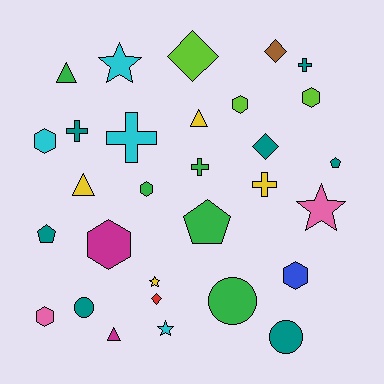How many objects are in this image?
There are 30 objects.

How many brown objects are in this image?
There is 1 brown object.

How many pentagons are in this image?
There are 3 pentagons.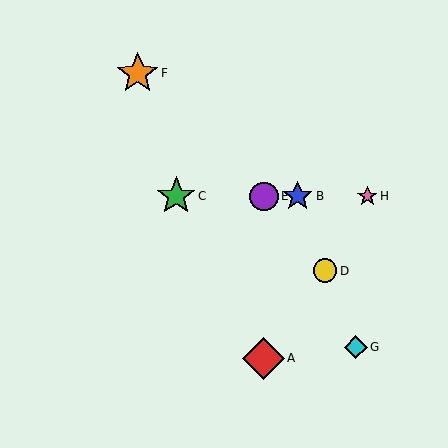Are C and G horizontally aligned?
No, C is at y≈196 and G is at y≈347.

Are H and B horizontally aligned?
Yes, both are at y≈196.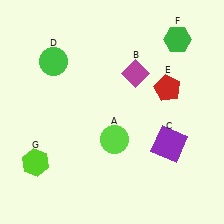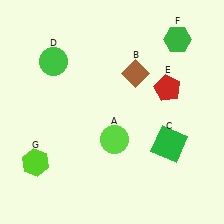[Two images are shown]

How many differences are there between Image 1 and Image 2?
There are 2 differences between the two images.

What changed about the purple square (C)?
In Image 1, C is purple. In Image 2, it changed to green.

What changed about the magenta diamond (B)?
In Image 1, B is magenta. In Image 2, it changed to brown.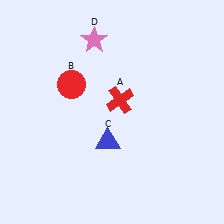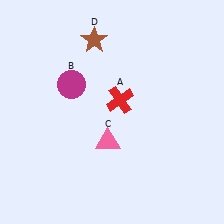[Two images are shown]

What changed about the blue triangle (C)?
In Image 1, C is blue. In Image 2, it changed to pink.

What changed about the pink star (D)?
In Image 1, D is pink. In Image 2, it changed to brown.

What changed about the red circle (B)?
In Image 1, B is red. In Image 2, it changed to magenta.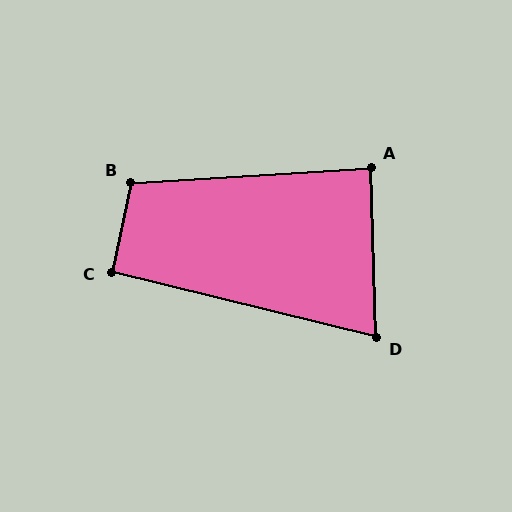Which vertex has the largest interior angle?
B, at approximately 106 degrees.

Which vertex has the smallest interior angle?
D, at approximately 74 degrees.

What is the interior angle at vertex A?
Approximately 88 degrees (approximately right).